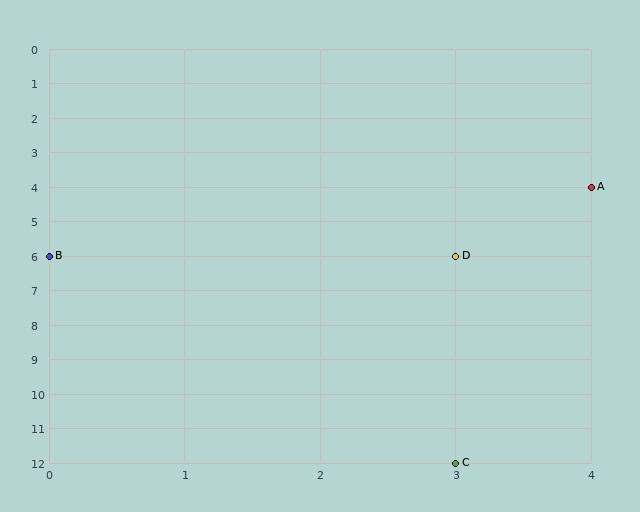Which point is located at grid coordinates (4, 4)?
Point A is at (4, 4).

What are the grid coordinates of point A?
Point A is at grid coordinates (4, 4).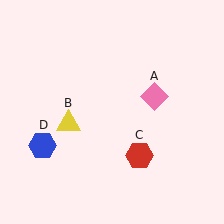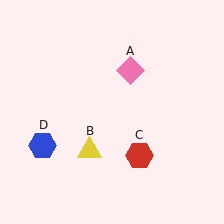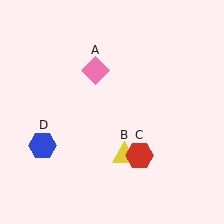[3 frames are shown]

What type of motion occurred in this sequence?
The pink diamond (object A), yellow triangle (object B) rotated counterclockwise around the center of the scene.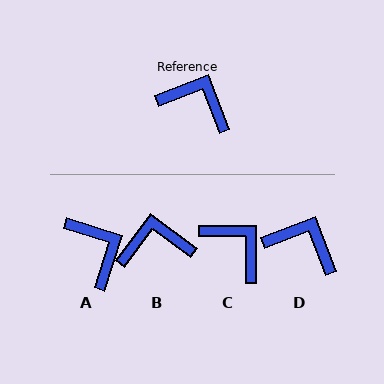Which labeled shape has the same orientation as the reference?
D.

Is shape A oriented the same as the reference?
No, it is off by about 39 degrees.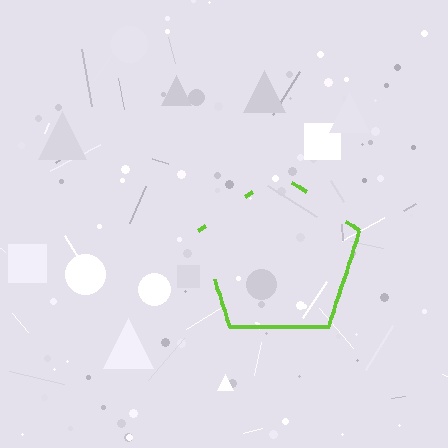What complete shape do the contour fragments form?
The contour fragments form a pentagon.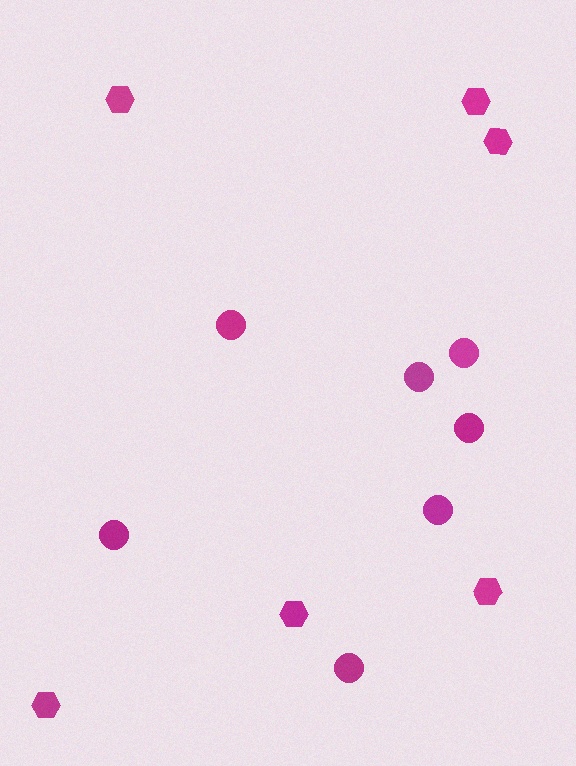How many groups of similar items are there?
There are 2 groups: one group of circles (7) and one group of hexagons (6).